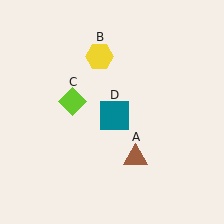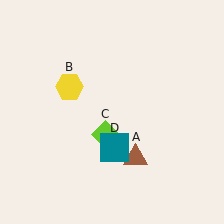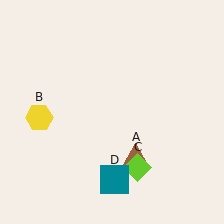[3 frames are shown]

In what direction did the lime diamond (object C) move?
The lime diamond (object C) moved down and to the right.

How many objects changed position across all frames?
3 objects changed position: yellow hexagon (object B), lime diamond (object C), teal square (object D).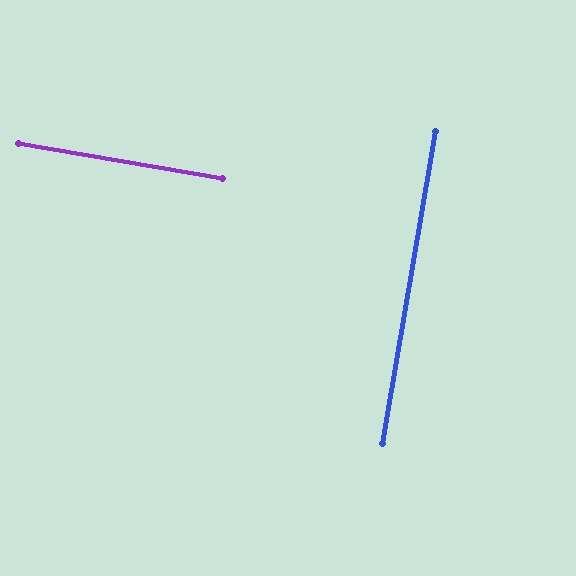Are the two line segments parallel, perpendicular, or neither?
Perpendicular — they meet at approximately 90°.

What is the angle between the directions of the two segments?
Approximately 90 degrees.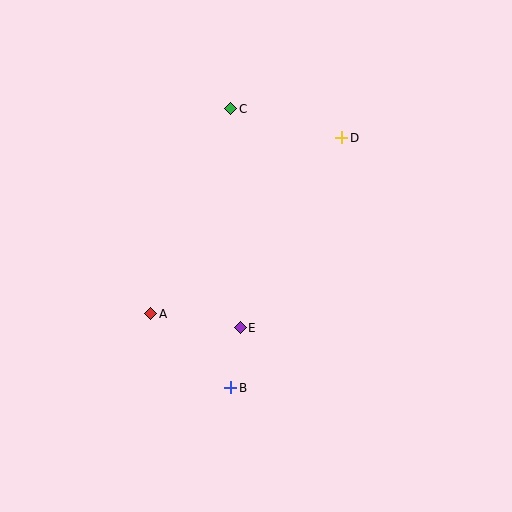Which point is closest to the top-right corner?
Point D is closest to the top-right corner.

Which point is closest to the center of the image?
Point E at (240, 328) is closest to the center.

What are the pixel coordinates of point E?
Point E is at (240, 328).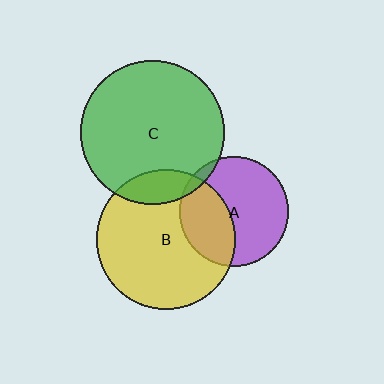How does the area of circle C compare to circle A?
Approximately 1.7 times.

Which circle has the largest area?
Circle C (green).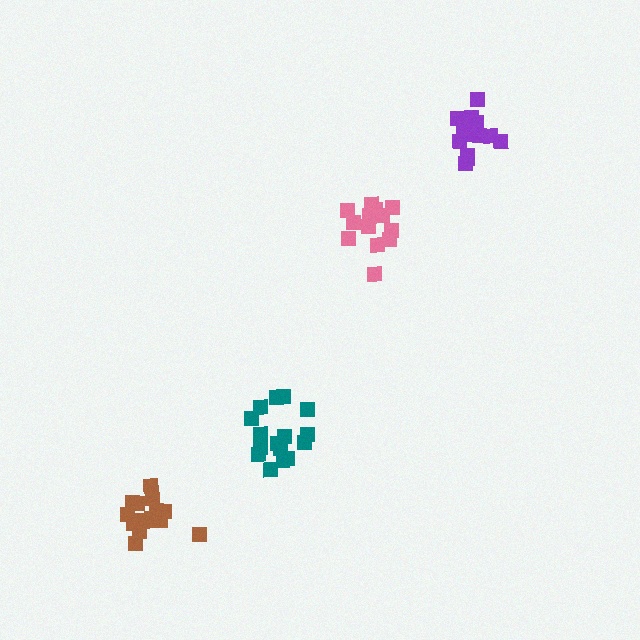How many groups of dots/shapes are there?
There are 4 groups.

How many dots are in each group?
Group 1: 14 dots, Group 2: 16 dots, Group 3: 13 dots, Group 4: 17 dots (60 total).